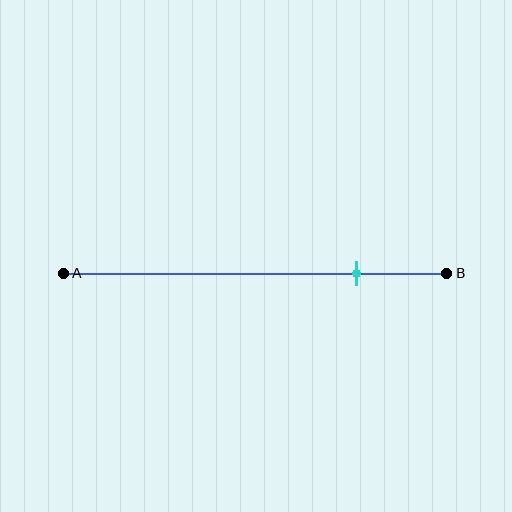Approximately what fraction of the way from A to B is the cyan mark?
The cyan mark is approximately 75% of the way from A to B.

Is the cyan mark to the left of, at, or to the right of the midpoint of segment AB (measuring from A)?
The cyan mark is to the right of the midpoint of segment AB.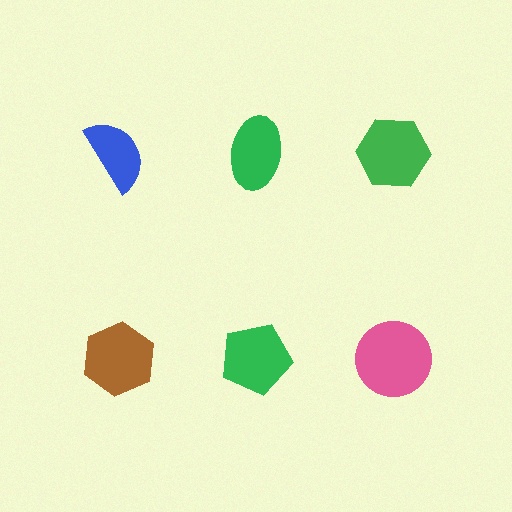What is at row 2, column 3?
A pink circle.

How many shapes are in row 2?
3 shapes.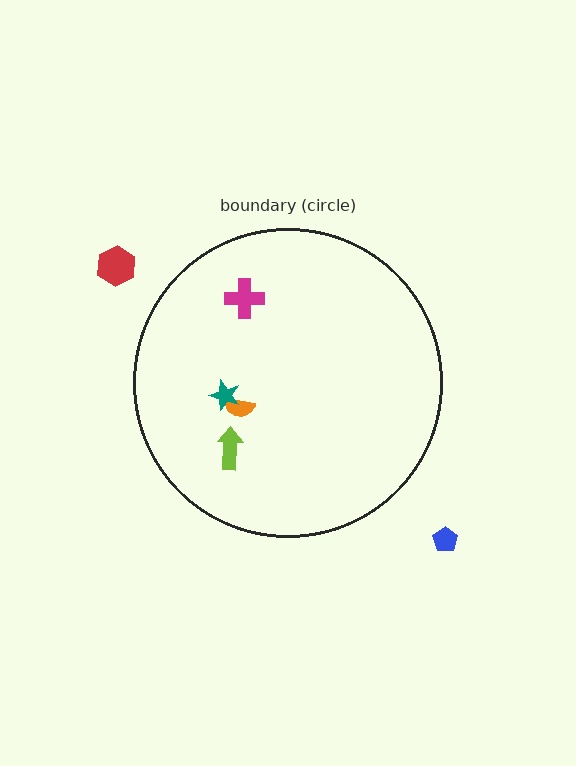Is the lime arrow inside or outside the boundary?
Inside.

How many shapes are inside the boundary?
4 inside, 2 outside.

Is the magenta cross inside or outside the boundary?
Inside.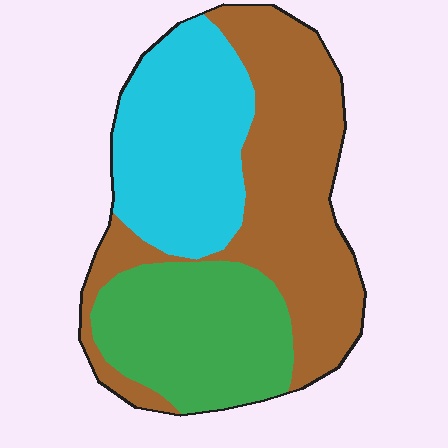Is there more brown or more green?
Brown.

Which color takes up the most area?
Brown, at roughly 45%.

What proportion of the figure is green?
Green takes up between a quarter and a half of the figure.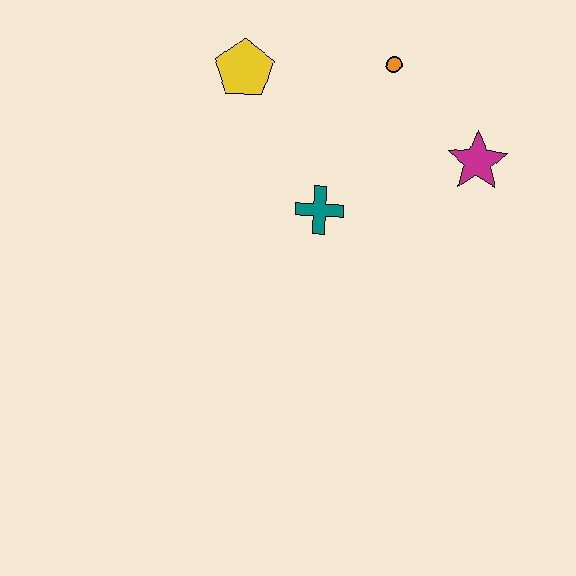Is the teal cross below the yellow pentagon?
Yes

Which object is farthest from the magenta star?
The yellow pentagon is farthest from the magenta star.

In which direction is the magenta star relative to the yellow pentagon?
The magenta star is to the right of the yellow pentagon.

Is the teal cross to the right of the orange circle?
No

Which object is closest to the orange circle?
The magenta star is closest to the orange circle.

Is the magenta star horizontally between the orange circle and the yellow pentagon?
No